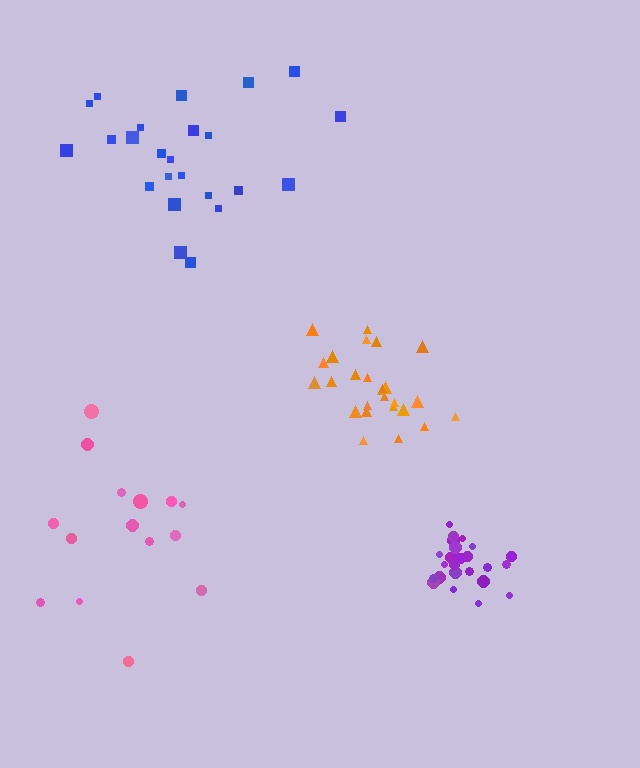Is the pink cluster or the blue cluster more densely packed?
Blue.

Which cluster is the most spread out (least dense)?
Pink.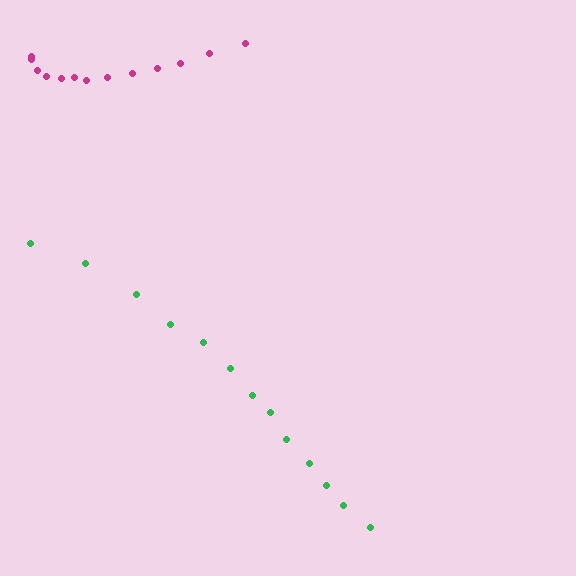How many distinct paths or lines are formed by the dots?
There are 2 distinct paths.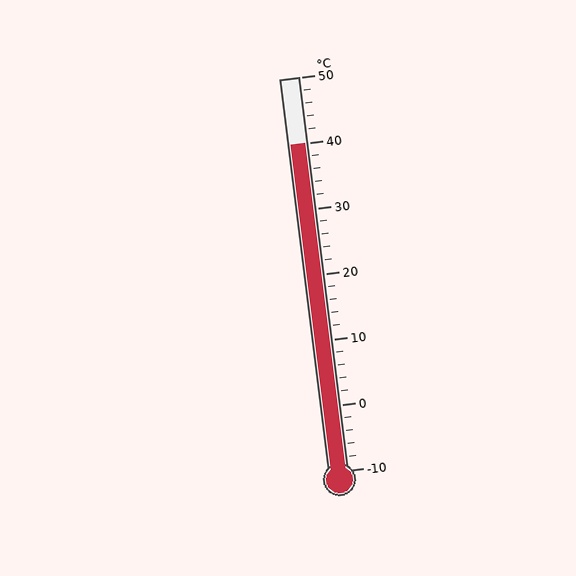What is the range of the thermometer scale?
The thermometer scale ranges from -10°C to 50°C.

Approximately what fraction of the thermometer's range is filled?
The thermometer is filled to approximately 85% of its range.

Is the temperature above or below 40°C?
The temperature is at 40°C.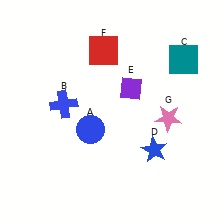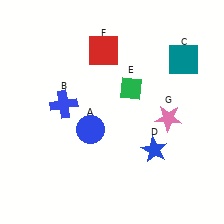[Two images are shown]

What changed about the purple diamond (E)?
In Image 1, E is purple. In Image 2, it changed to green.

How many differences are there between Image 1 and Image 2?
There is 1 difference between the two images.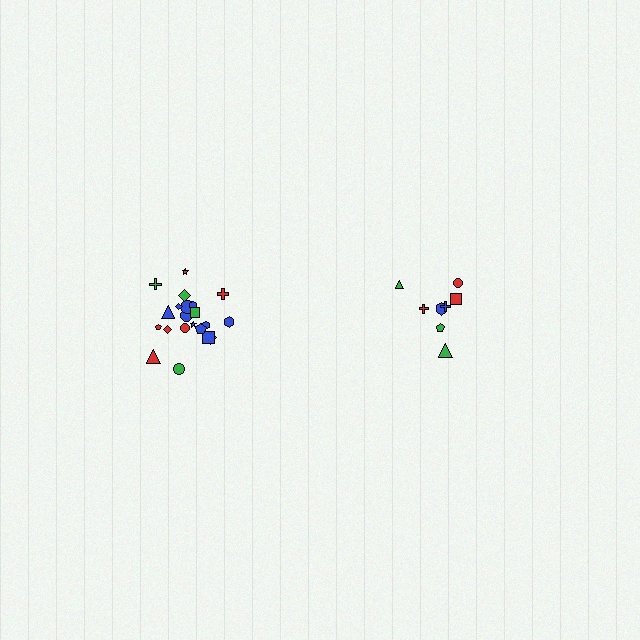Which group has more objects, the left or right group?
The left group.